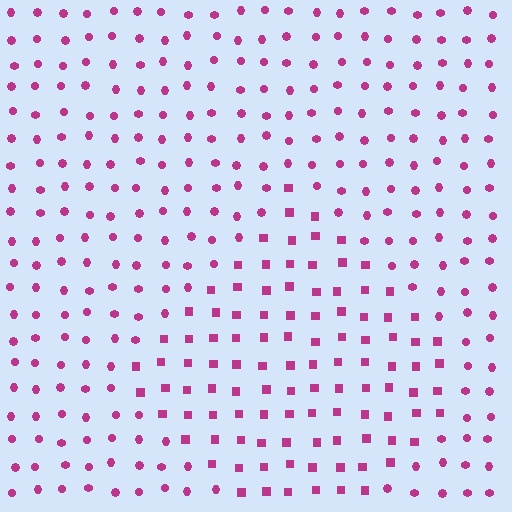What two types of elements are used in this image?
The image uses squares inside the diamond region and circles outside it.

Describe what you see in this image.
The image is filled with small magenta elements arranged in a uniform grid. A diamond-shaped region contains squares, while the surrounding area contains circles. The boundary is defined purely by the change in element shape.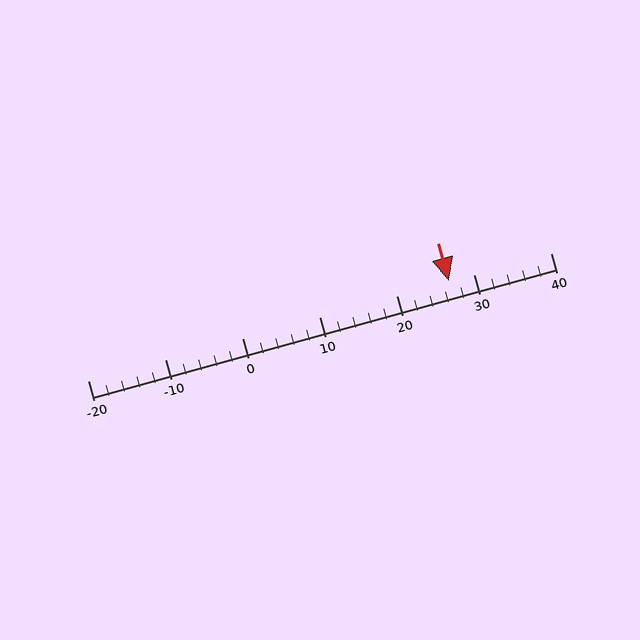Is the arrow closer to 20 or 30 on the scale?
The arrow is closer to 30.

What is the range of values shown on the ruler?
The ruler shows values from -20 to 40.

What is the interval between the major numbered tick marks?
The major tick marks are spaced 10 units apart.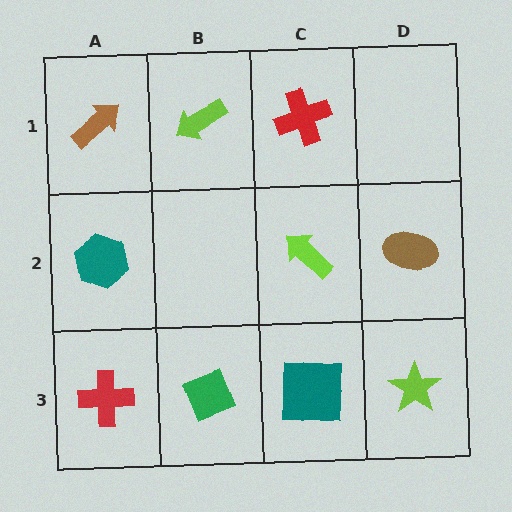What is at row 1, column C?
A red cross.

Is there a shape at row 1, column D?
No, that cell is empty.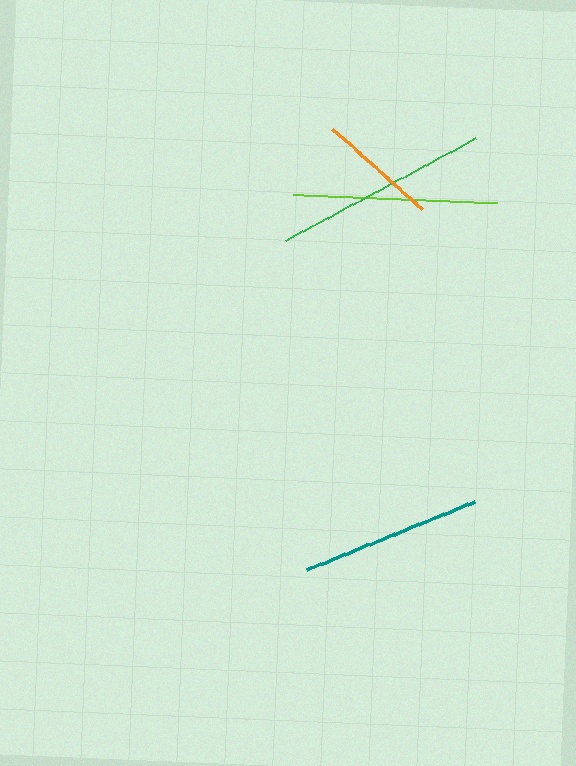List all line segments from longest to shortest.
From longest to shortest: green, lime, teal, orange.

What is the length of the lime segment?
The lime segment is approximately 204 pixels long.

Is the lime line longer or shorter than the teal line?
The lime line is longer than the teal line.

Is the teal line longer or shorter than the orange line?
The teal line is longer than the orange line.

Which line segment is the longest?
The green line is the longest at approximately 216 pixels.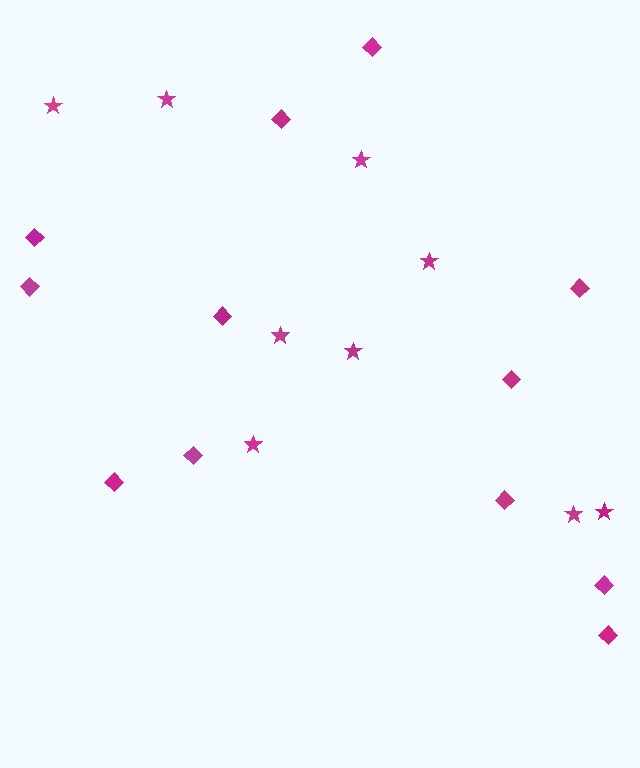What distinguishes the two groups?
There are 2 groups: one group of diamonds (12) and one group of stars (9).